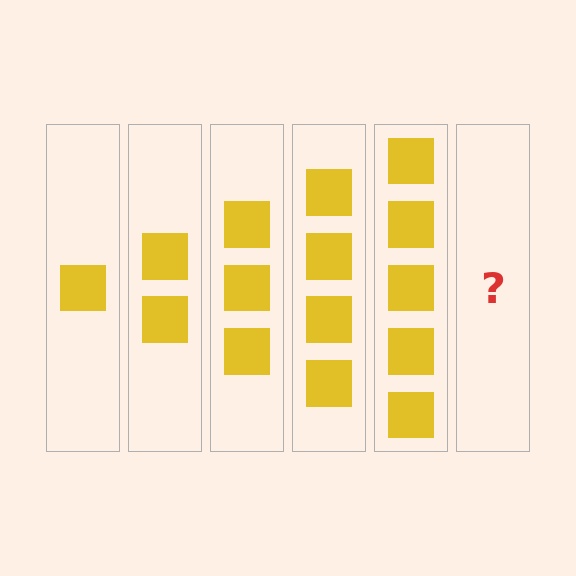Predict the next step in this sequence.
The next step is 6 squares.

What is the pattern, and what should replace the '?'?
The pattern is that each step adds one more square. The '?' should be 6 squares.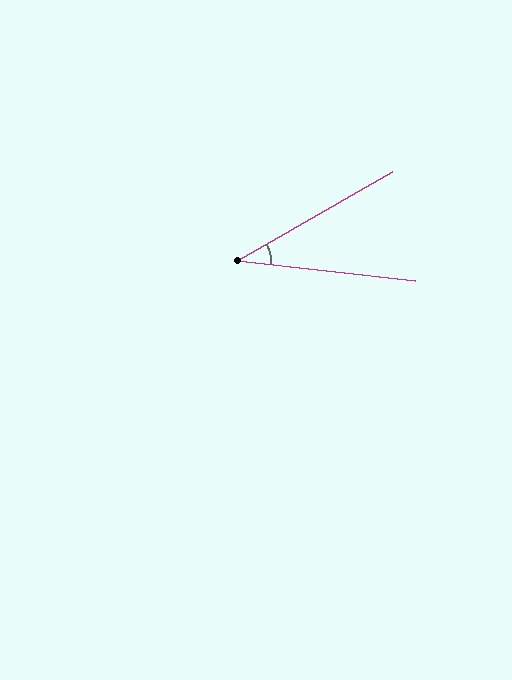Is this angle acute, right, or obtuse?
It is acute.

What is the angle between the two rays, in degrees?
Approximately 36 degrees.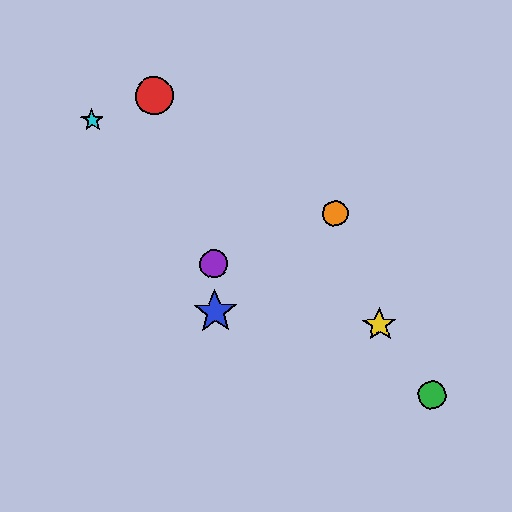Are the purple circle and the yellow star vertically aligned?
No, the purple circle is at x≈214 and the yellow star is at x≈380.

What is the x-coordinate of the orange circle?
The orange circle is at x≈335.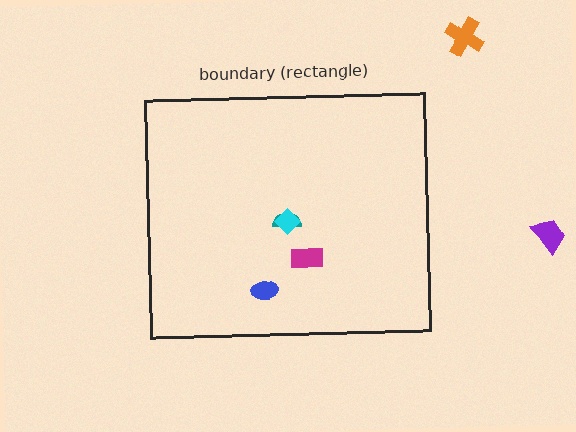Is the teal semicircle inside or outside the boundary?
Inside.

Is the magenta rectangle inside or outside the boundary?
Inside.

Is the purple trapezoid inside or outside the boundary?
Outside.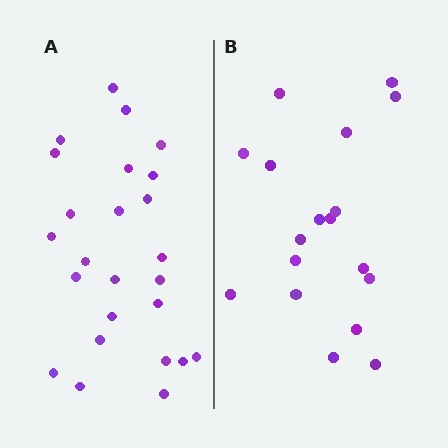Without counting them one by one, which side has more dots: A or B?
Region A (the left region) has more dots.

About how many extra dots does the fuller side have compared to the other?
Region A has roughly 8 or so more dots than region B.